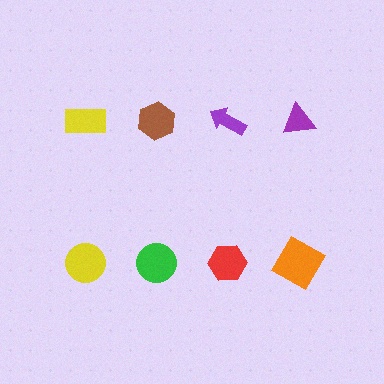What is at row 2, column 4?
An orange square.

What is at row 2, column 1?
A yellow circle.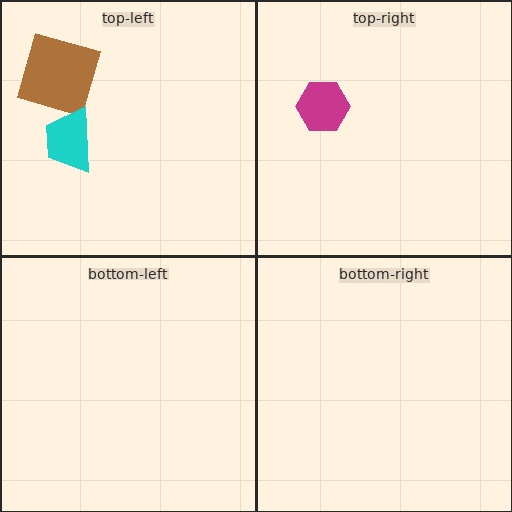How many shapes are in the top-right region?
1.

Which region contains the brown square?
The top-left region.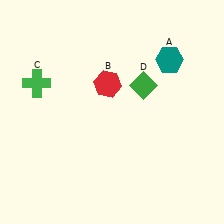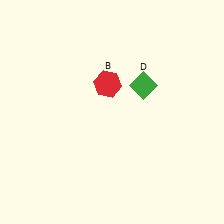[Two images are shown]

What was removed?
The teal hexagon (A), the green cross (C) were removed in Image 2.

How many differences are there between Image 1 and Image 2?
There are 2 differences between the two images.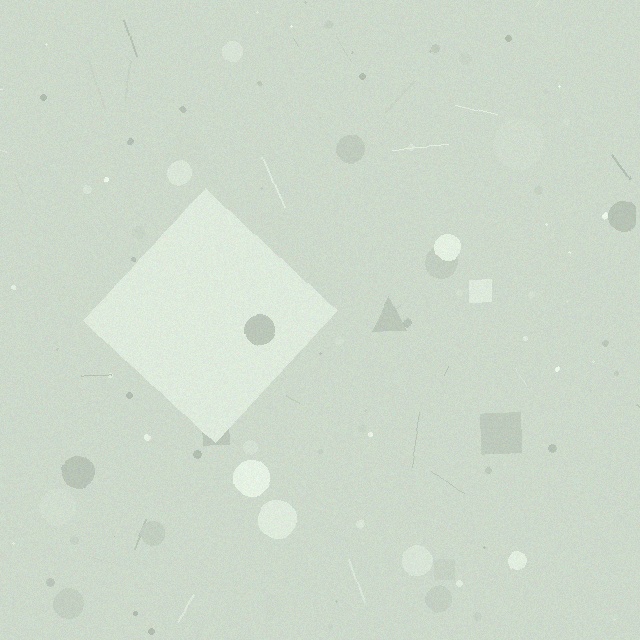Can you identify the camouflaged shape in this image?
The camouflaged shape is a diamond.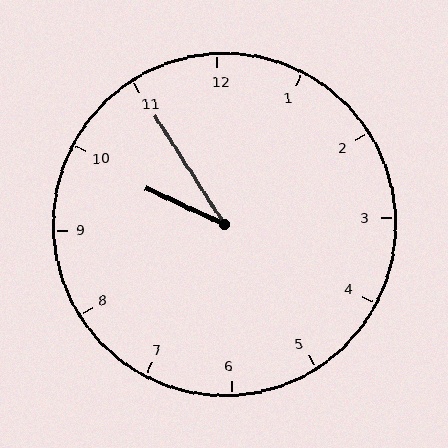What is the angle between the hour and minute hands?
Approximately 32 degrees.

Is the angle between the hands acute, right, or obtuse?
It is acute.